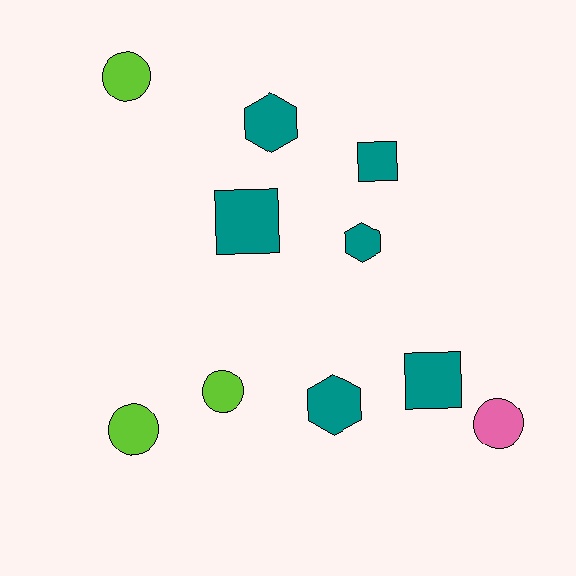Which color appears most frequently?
Teal, with 6 objects.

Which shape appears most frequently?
Circle, with 4 objects.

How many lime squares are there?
There are no lime squares.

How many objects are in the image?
There are 10 objects.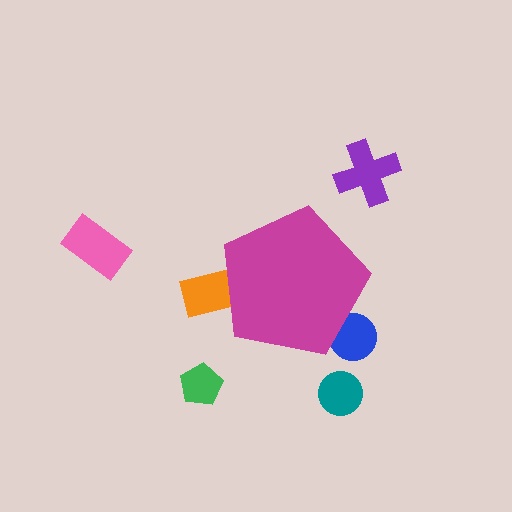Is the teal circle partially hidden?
No, the teal circle is fully visible.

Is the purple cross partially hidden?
No, the purple cross is fully visible.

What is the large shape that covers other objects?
A magenta pentagon.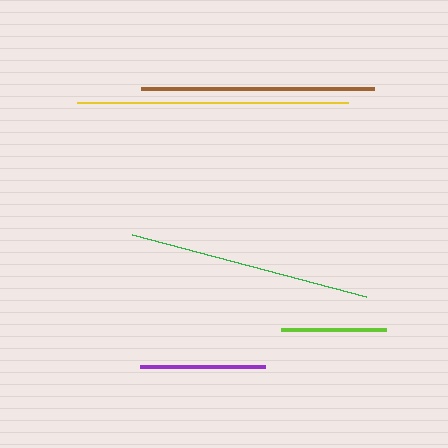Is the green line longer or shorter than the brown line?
The green line is longer than the brown line.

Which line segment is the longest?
The yellow line is the longest at approximately 271 pixels.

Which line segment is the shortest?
The lime line is the shortest at approximately 105 pixels.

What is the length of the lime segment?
The lime segment is approximately 105 pixels long.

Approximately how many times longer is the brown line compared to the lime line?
The brown line is approximately 2.2 times the length of the lime line.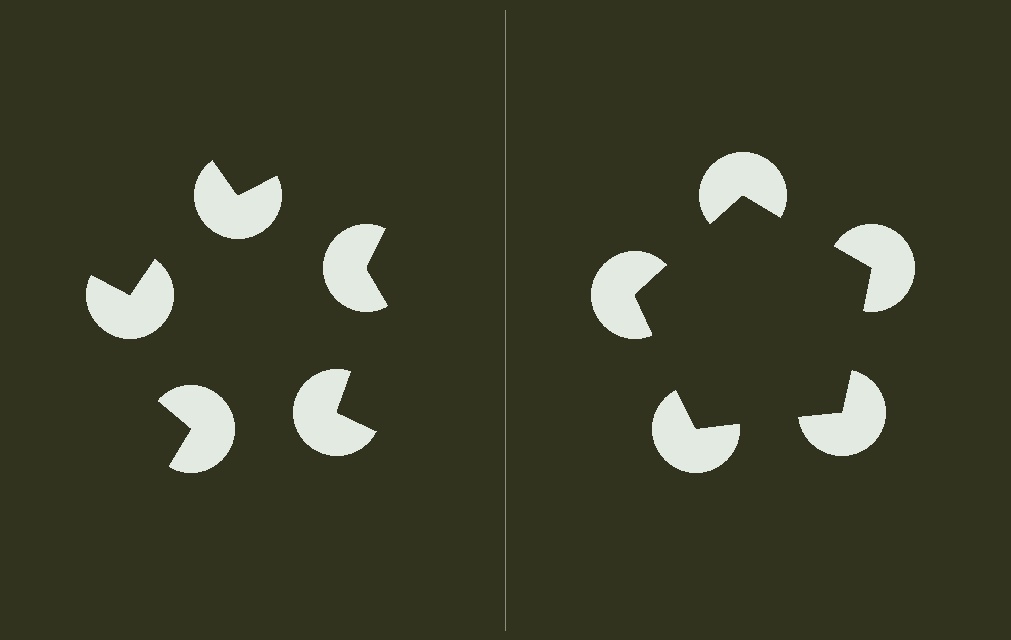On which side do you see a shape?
An illusory pentagon appears on the right side. On the left side the wedge cuts are rotated, so no coherent shape forms.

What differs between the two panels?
The pac-man discs are positioned identically on both sides; only the wedge orientations differ. On the right they align to a pentagon; on the left they are misaligned.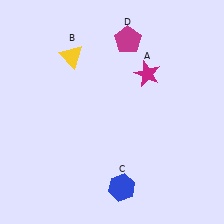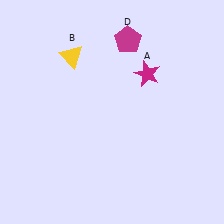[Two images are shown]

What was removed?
The blue hexagon (C) was removed in Image 2.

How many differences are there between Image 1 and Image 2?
There is 1 difference between the two images.